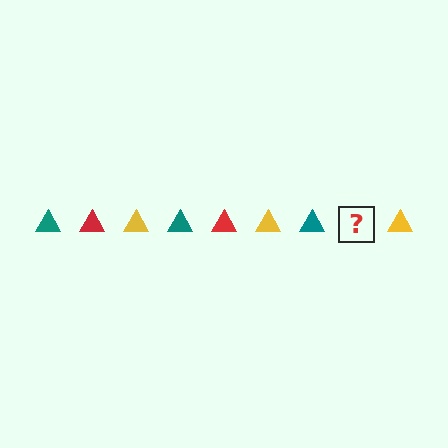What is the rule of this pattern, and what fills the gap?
The rule is that the pattern cycles through teal, red, yellow triangles. The gap should be filled with a red triangle.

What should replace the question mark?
The question mark should be replaced with a red triangle.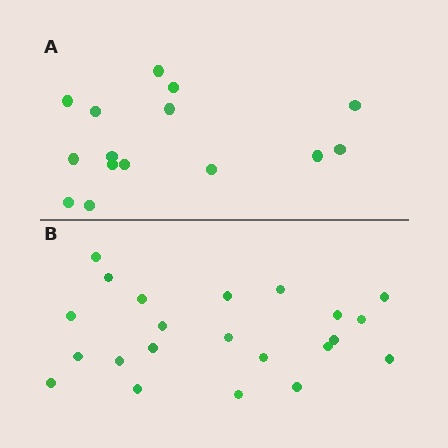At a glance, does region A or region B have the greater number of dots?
Region B (the bottom region) has more dots.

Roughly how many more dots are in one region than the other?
Region B has roughly 8 or so more dots than region A.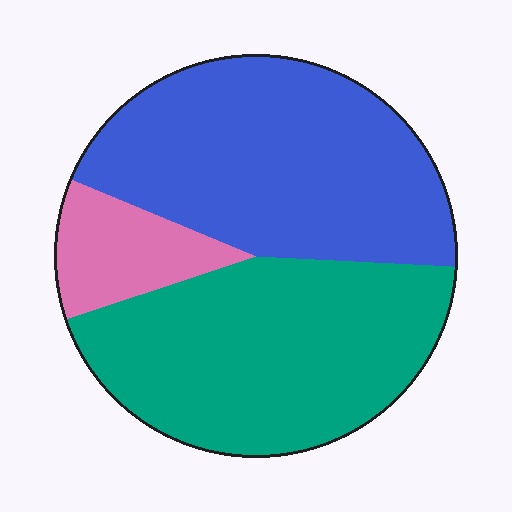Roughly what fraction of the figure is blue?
Blue covers around 45% of the figure.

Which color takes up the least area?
Pink, at roughly 10%.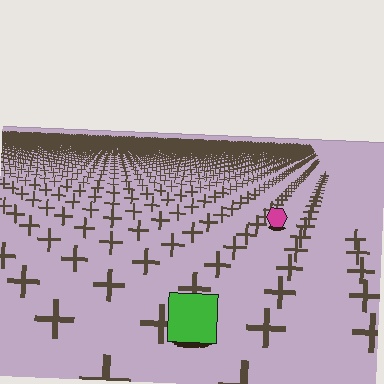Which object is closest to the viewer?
The green square is closest. The texture marks near it are larger and more spread out.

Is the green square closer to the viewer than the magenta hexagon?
Yes. The green square is closer — you can tell from the texture gradient: the ground texture is coarser near it.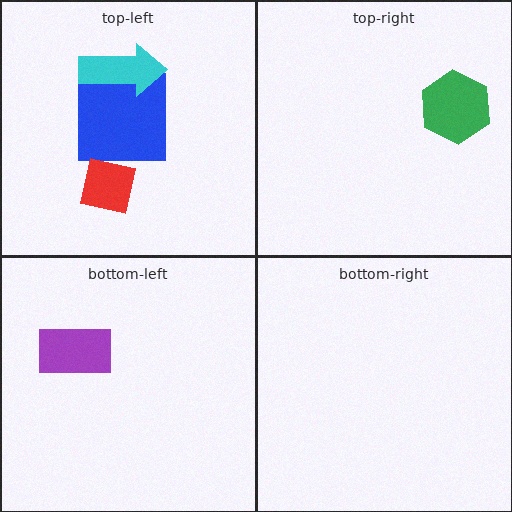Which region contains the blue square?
The top-left region.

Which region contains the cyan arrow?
The top-left region.